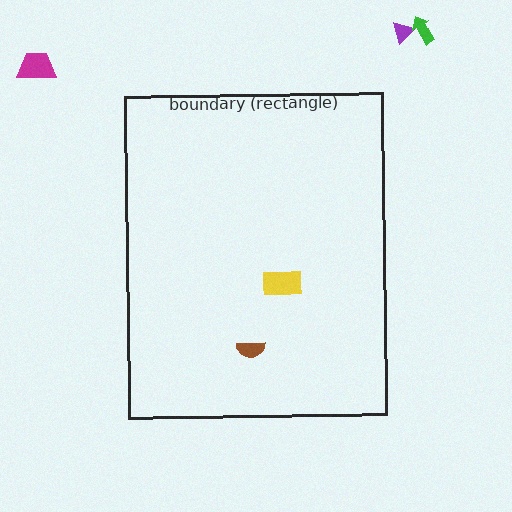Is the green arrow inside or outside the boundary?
Outside.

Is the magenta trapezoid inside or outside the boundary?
Outside.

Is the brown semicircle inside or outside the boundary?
Inside.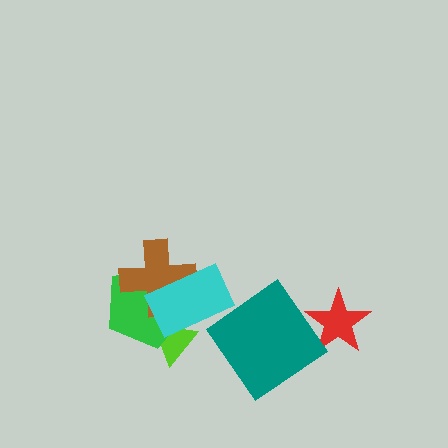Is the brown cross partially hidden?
Yes, it is partially covered by another shape.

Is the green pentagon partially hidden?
Yes, it is partially covered by another shape.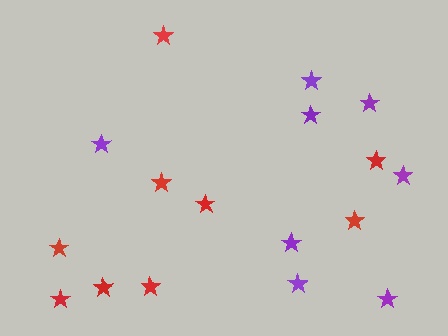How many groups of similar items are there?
There are 2 groups: one group of purple stars (8) and one group of red stars (9).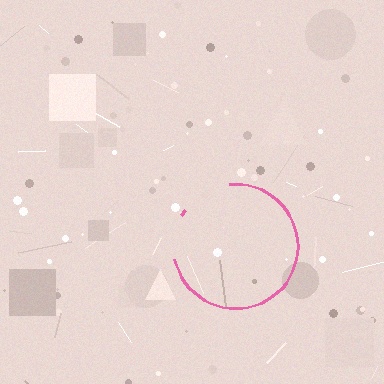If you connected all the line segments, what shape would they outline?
They would outline a circle.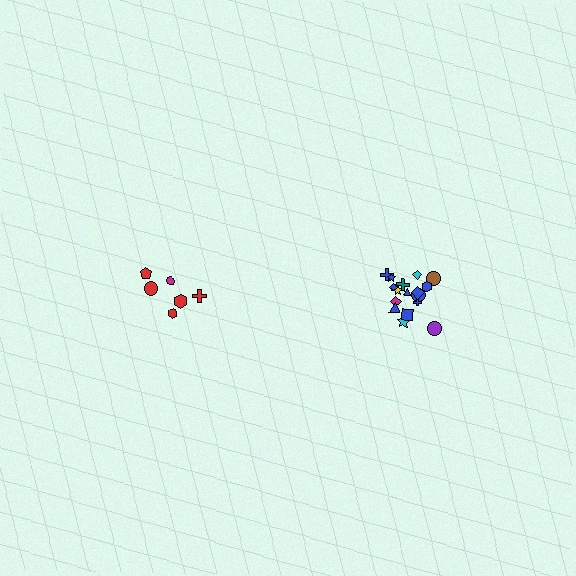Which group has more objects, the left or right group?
The right group.